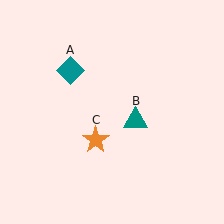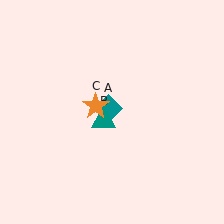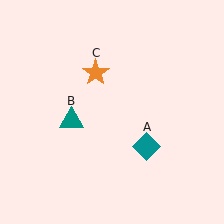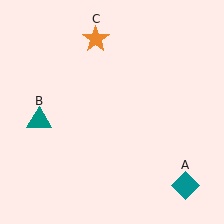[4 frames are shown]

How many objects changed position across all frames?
3 objects changed position: teal diamond (object A), teal triangle (object B), orange star (object C).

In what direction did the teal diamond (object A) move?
The teal diamond (object A) moved down and to the right.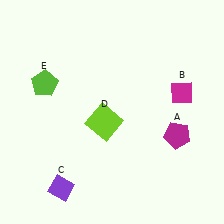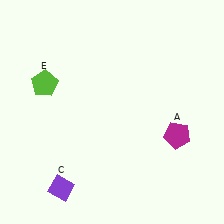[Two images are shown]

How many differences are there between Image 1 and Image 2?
There are 2 differences between the two images.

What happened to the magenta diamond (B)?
The magenta diamond (B) was removed in Image 2. It was in the top-right area of Image 1.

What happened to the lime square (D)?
The lime square (D) was removed in Image 2. It was in the bottom-left area of Image 1.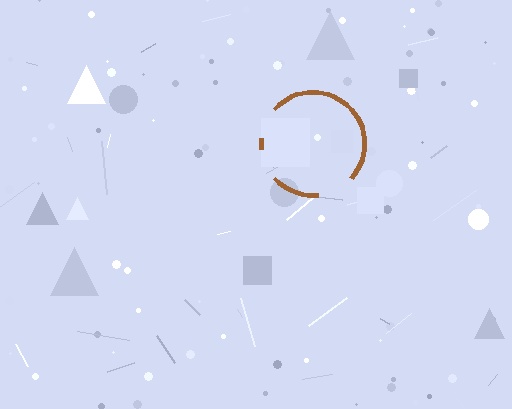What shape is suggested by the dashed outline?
The dashed outline suggests a circle.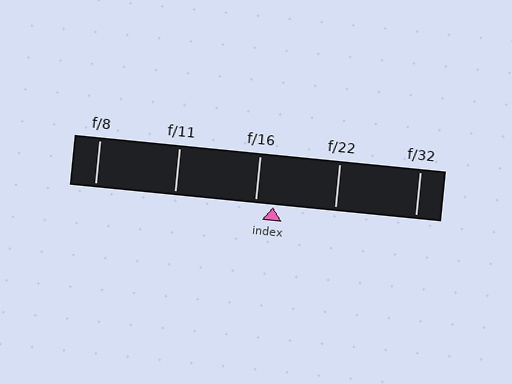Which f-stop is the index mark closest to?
The index mark is closest to f/16.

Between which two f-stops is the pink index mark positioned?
The index mark is between f/16 and f/22.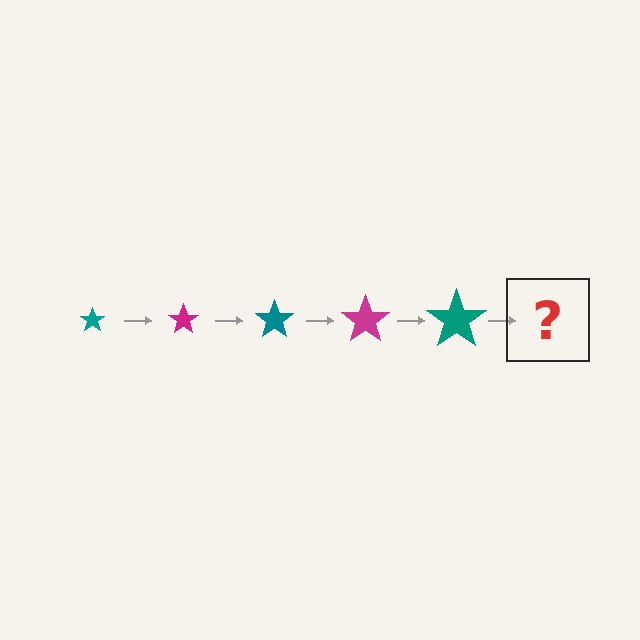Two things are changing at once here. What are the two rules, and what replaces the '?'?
The two rules are that the star grows larger each step and the color cycles through teal and magenta. The '?' should be a magenta star, larger than the previous one.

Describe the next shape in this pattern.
It should be a magenta star, larger than the previous one.